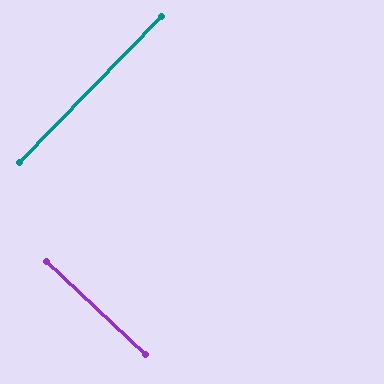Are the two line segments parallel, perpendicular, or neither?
Perpendicular — they meet at approximately 89°.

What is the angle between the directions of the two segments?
Approximately 89 degrees.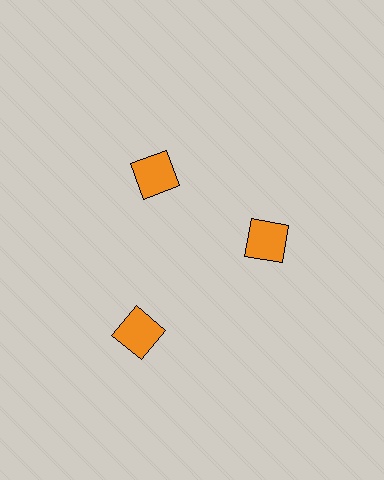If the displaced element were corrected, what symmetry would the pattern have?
It would have 3-fold rotational symmetry — the pattern would map onto itself every 120 degrees.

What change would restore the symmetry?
The symmetry would be restored by moving it inward, back onto the ring so that all 3 squares sit at equal angles and equal distance from the center.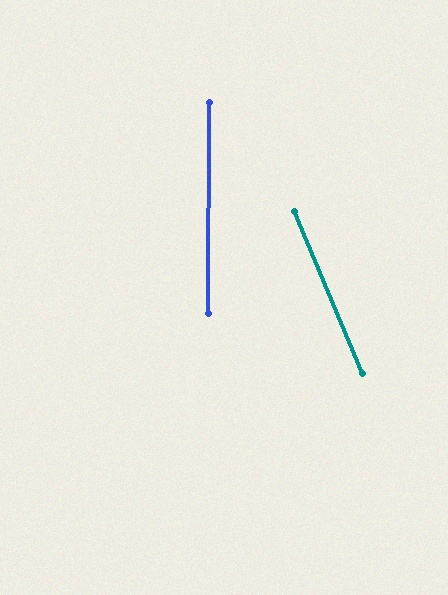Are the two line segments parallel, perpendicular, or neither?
Neither parallel nor perpendicular — they differ by about 23°.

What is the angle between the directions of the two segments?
Approximately 23 degrees.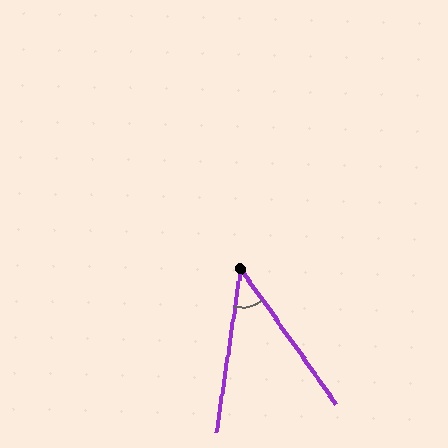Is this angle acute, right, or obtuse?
It is acute.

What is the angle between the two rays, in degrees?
Approximately 44 degrees.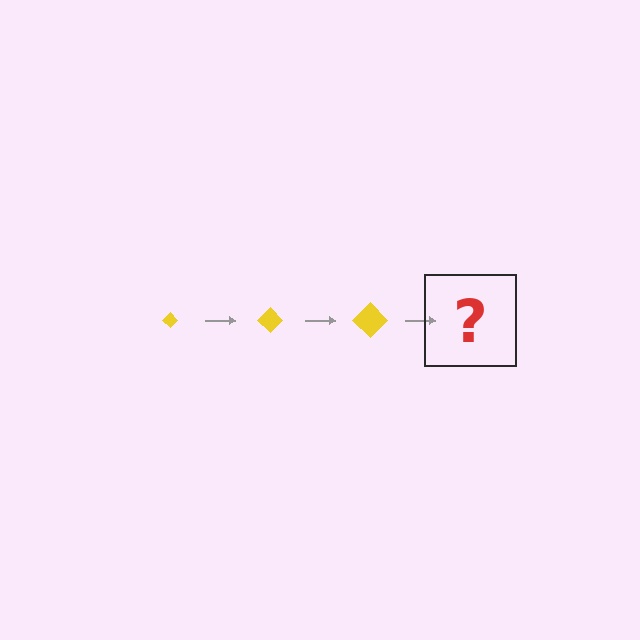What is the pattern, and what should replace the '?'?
The pattern is that the diamond gets progressively larger each step. The '?' should be a yellow diamond, larger than the previous one.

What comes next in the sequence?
The next element should be a yellow diamond, larger than the previous one.